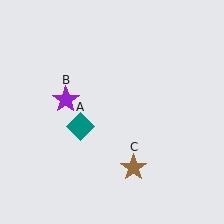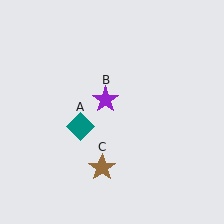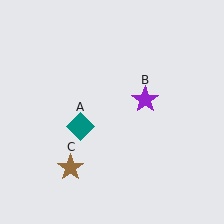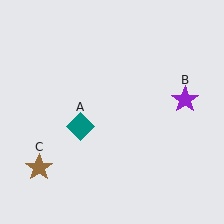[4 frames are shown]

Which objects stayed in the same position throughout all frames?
Teal diamond (object A) remained stationary.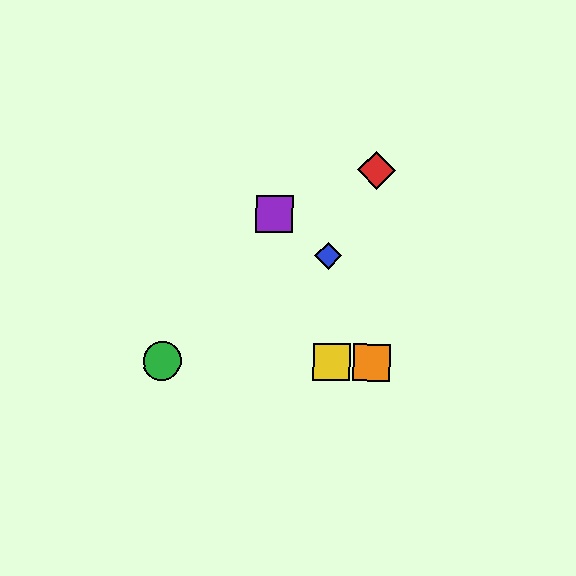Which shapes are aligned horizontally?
The green circle, the yellow square, the orange square are aligned horizontally.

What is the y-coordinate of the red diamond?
The red diamond is at y≈170.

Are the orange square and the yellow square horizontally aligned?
Yes, both are at y≈363.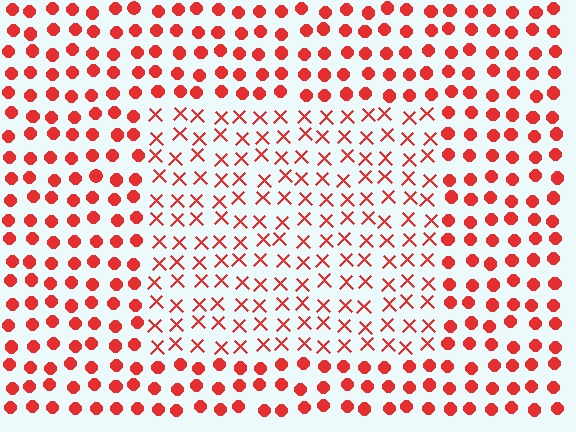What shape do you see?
I see a rectangle.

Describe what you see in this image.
The image is filled with small red elements arranged in a uniform grid. A rectangle-shaped region contains X marks, while the surrounding area contains circles. The boundary is defined purely by the change in element shape.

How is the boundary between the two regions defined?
The boundary is defined by a change in element shape: X marks inside vs. circles outside. All elements share the same color and spacing.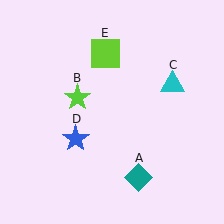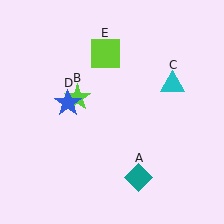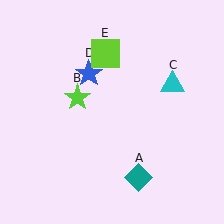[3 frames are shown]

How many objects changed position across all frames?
1 object changed position: blue star (object D).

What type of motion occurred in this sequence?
The blue star (object D) rotated clockwise around the center of the scene.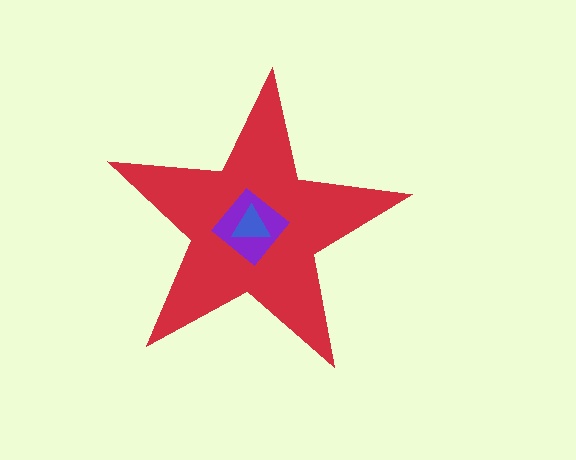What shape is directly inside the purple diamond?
The blue triangle.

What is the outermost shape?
The red star.